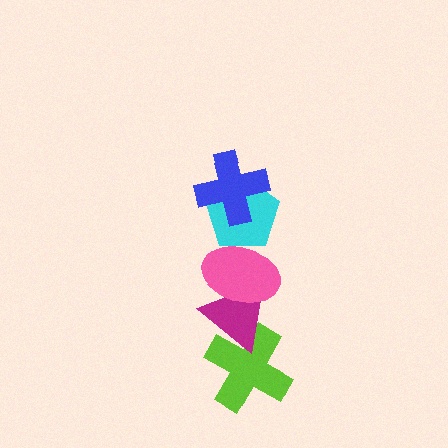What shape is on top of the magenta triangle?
The pink ellipse is on top of the magenta triangle.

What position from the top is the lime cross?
The lime cross is 5th from the top.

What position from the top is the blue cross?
The blue cross is 1st from the top.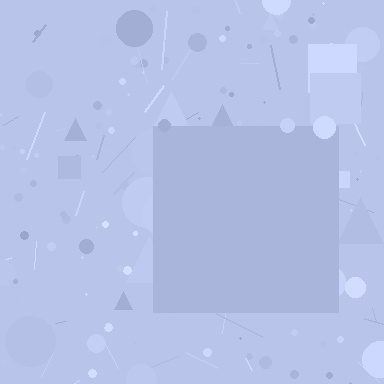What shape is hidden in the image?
A square is hidden in the image.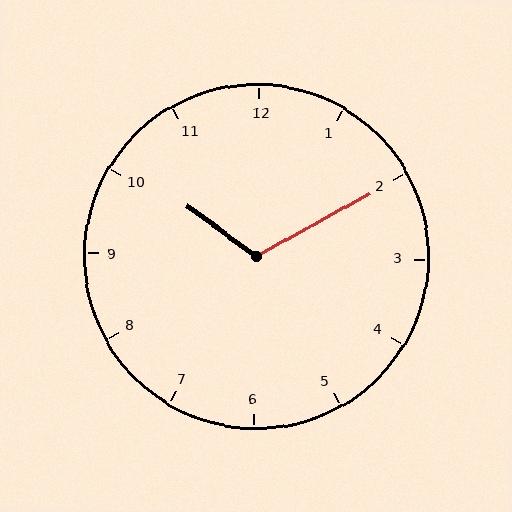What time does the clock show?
10:10.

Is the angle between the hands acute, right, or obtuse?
It is obtuse.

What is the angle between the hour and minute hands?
Approximately 115 degrees.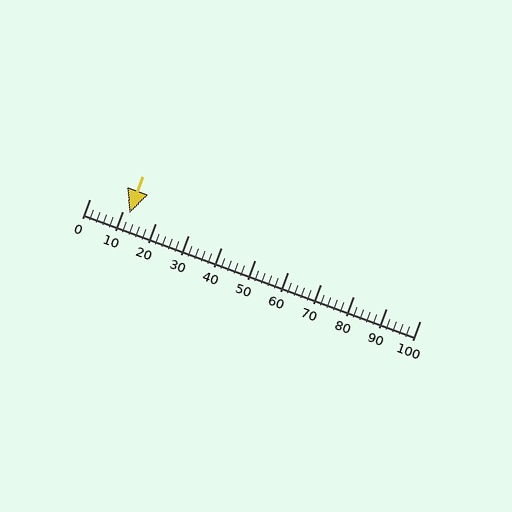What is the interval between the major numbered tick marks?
The major tick marks are spaced 10 units apart.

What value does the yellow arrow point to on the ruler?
The yellow arrow points to approximately 12.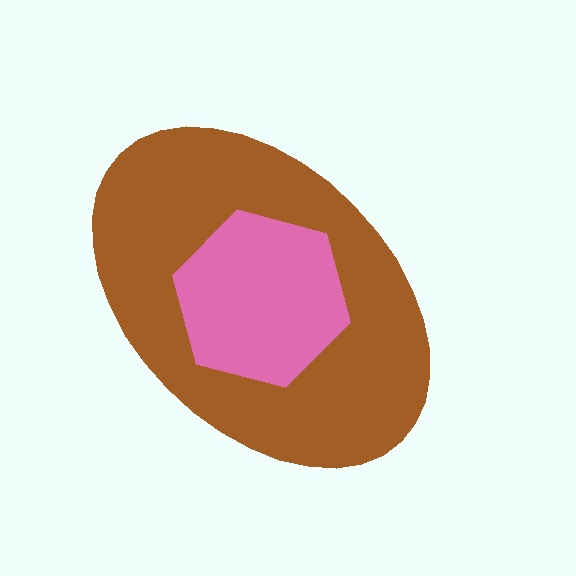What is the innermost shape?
The pink hexagon.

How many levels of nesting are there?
2.